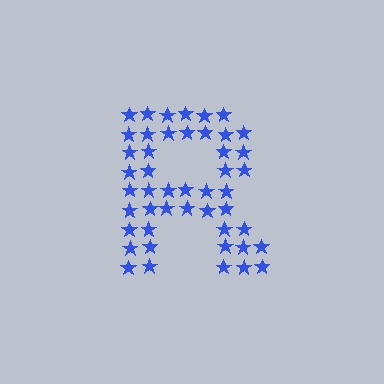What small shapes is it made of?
It is made of small stars.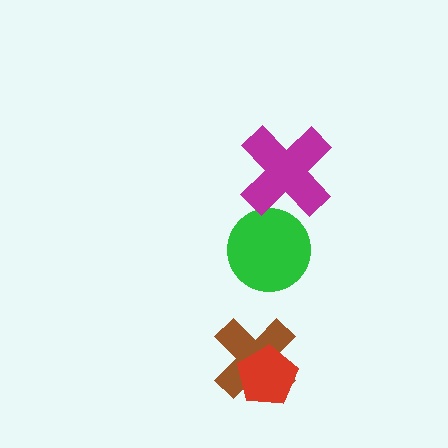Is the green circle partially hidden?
Yes, it is partially covered by another shape.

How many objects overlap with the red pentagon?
1 object overlaps with the red pentagon.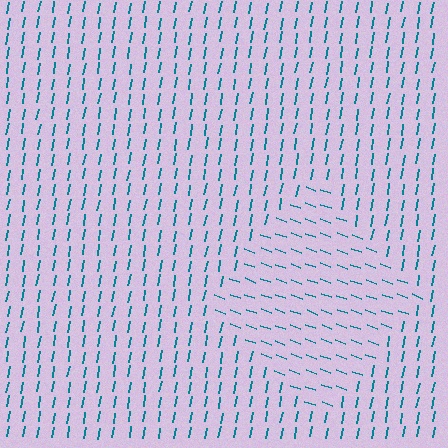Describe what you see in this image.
The image is filled with small teal line segments. A diamond region in the image has lines oriented differently from the surrounding lines, creating a visible texture boundary.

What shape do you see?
I see a diamond.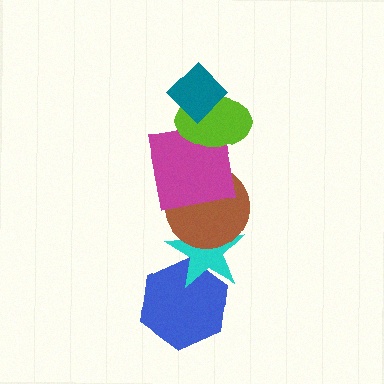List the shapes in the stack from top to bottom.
From top to bottom: the teal diamond, the lime ellipse, the magenta square, the brown circle, the cyan star, the blue hexagon.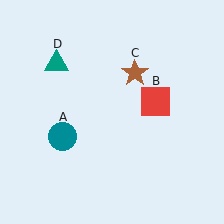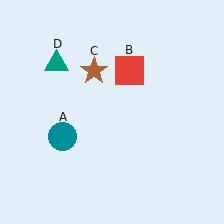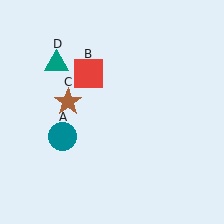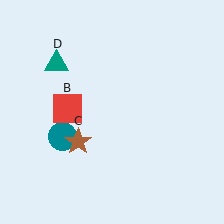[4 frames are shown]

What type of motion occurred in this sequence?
The red square (object B), brown star (object C) rotated counterclockwise around the center of the scene.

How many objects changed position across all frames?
2 objects changed position: red square (object B), brown star (object C).